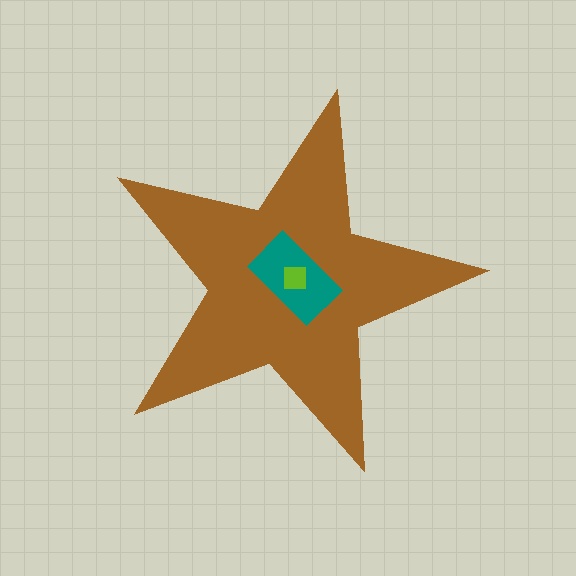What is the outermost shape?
The brown star.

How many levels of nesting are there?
3.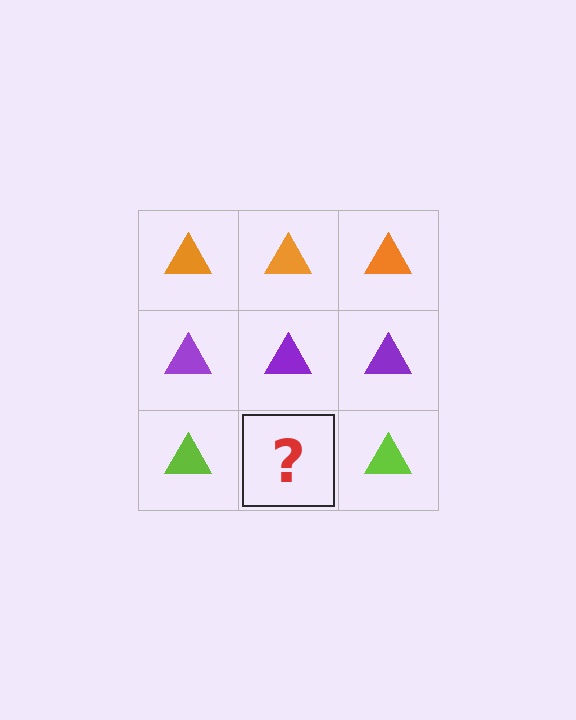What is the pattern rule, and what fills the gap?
The rule is that each row has a consistent color. The gap should be filled with a lime triangle.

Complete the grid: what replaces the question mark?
The question mark should be replaced with a lime triangle.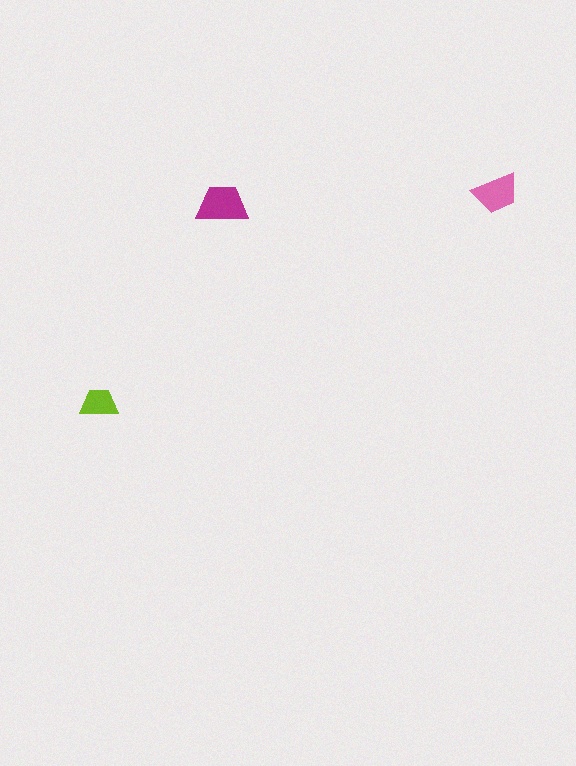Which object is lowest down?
The lime trapezoid is bottommost.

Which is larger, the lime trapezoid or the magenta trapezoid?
The magenta one.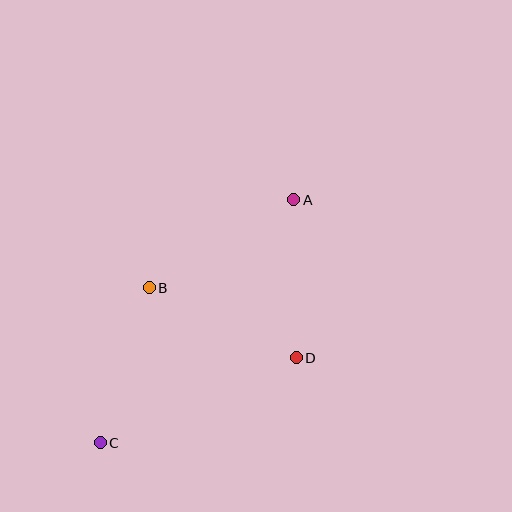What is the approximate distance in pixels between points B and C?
The distance between B and C is approximately 163 pixels.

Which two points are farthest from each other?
Points A and C are farthest from each other.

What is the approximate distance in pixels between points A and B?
The distance between A and B is approximately 169 pixels.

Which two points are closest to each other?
Points A and D are closest to each other.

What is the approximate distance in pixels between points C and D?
The distance between C and D is approximately 214 pixels.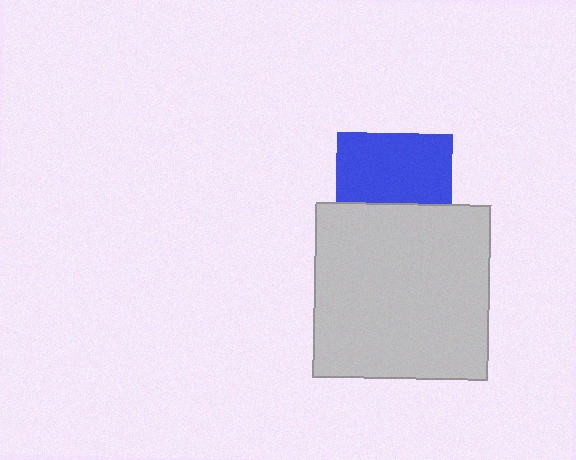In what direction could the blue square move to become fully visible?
The blue square could move up. That would shift it out from behind the light gray square entirely.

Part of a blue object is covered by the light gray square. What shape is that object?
It is a square.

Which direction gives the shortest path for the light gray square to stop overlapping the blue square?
Moving down gives the shortest separation.